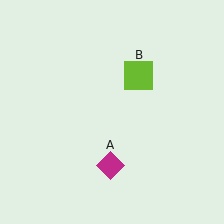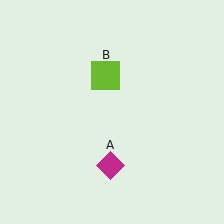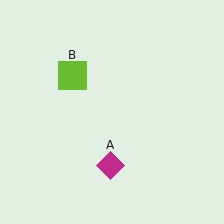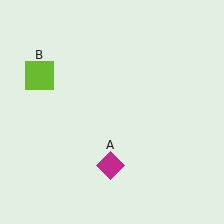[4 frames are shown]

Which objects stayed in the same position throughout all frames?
Magenta diamond (object A) remained stationary.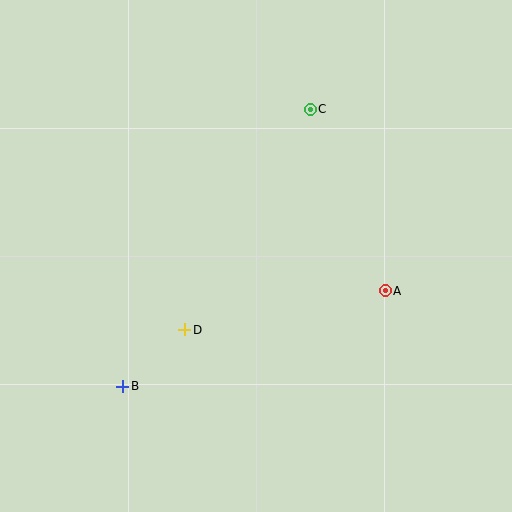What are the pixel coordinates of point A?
Point A is at (385, 291).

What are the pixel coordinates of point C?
Point C is at (310, 109).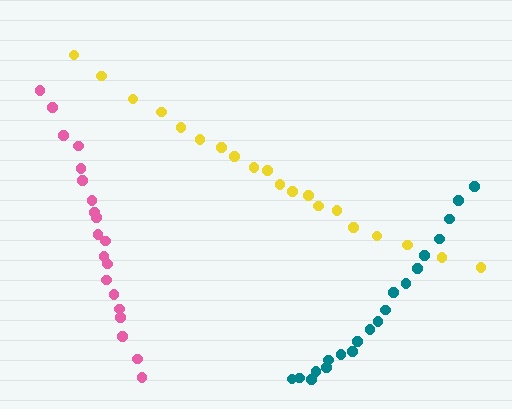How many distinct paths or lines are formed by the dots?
There are 3 distinct paths.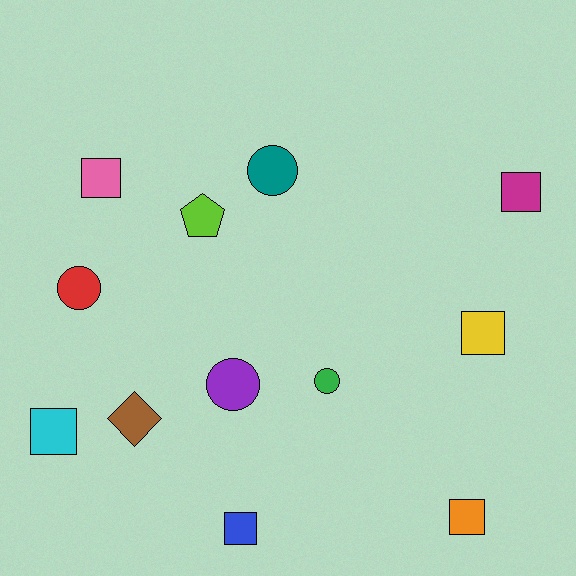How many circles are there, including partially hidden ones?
There are 4 circles.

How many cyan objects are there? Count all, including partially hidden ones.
There is 1 cyan object.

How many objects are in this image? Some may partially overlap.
There are 12 objects.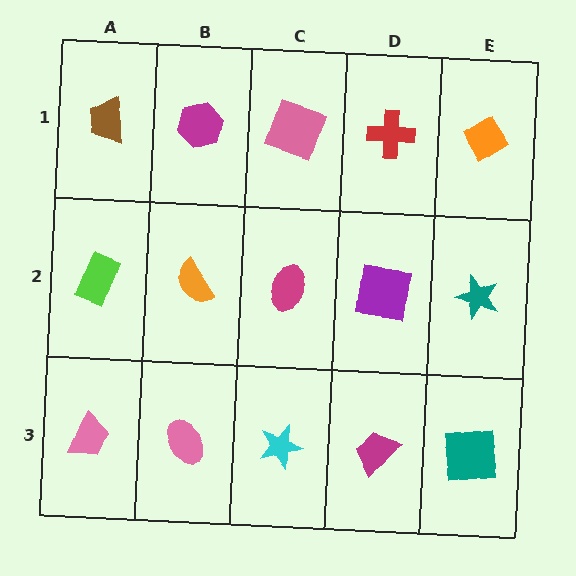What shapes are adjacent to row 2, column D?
A red cross (row 1, column D), a magenta trapezoid (row 3, column D), a magenta ellipse (row 2, column C), a teal star (row 2, column E).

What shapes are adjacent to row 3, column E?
A teal star (row 2, column E), a magenta trapezoid (row 3, column D).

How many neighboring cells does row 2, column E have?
3.